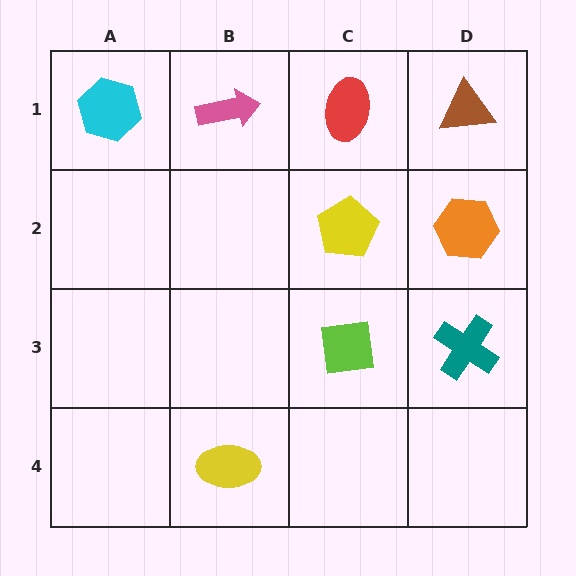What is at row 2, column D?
An orange hexagon.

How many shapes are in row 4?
1 shape.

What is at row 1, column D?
A brown triangle.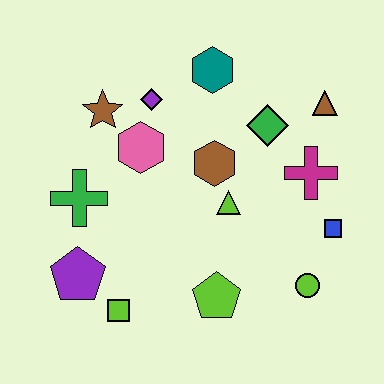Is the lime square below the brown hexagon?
Yes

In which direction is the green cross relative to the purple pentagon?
The green cross is above the purple pentagon.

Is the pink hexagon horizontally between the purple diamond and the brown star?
Yes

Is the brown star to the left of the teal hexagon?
Yes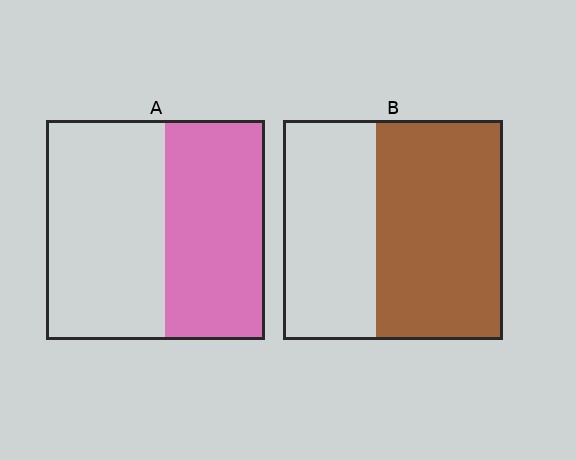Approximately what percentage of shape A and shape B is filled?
A is approximately 45% and B is approximately 60%.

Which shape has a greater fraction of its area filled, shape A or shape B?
Shape B.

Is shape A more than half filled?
No.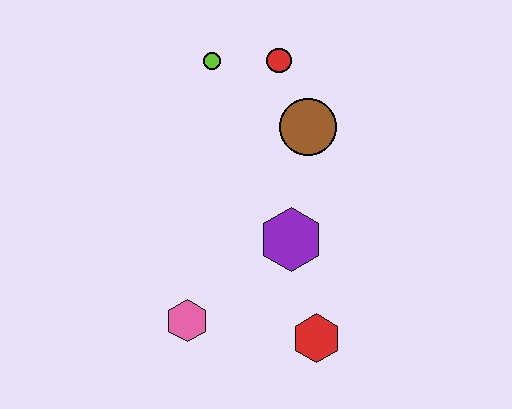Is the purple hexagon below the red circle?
Yes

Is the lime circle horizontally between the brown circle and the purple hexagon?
No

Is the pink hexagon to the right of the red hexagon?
No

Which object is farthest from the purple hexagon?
The lime circle is farthest from the purple hexagon.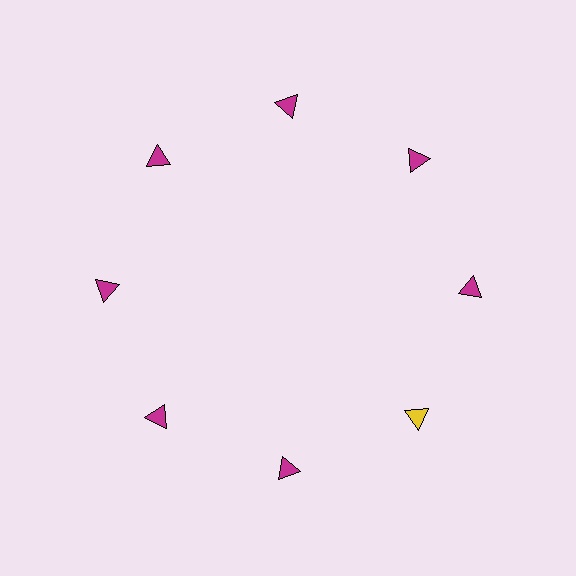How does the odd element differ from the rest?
It has a different color: yellow instead of magenta.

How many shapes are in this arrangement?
There are 8 shapes arranged in a ring pattern.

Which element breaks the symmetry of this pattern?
The yellow triangle at roughly the 4 o'clock position breaks the symmetry. All other shapes are magenta triangles.